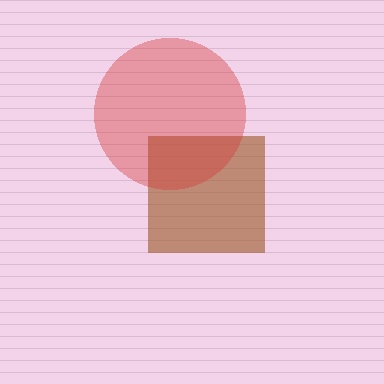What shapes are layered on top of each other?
The layered shapes are: a brown square, a red circle.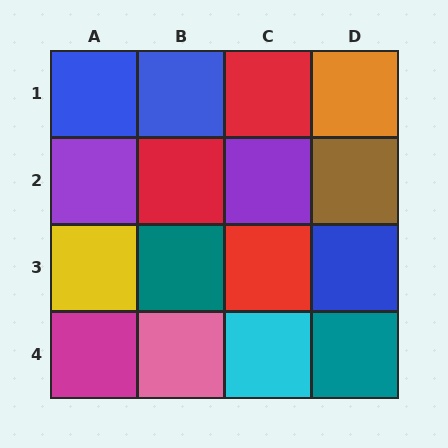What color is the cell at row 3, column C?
Red.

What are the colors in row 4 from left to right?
Magenta, pink, cyan, teal.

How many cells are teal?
2 cells are teal.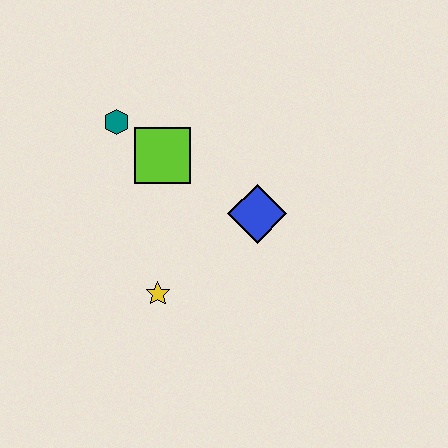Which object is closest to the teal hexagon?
The lime square is closest to the teal hexagon.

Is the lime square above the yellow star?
Yes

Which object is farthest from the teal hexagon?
The yellow star is farthest from the teal hexagon.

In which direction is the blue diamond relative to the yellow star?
The blue diamond is to the right of the yellow star.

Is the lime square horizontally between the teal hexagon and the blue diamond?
Yes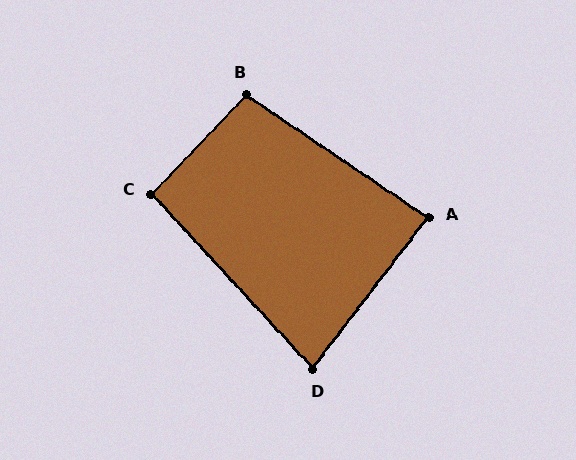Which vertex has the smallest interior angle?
D, at approximately 80 degrees.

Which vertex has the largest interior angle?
B, at approximately 100 degrees.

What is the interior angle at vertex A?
Approximately 87 degrees (approximately right).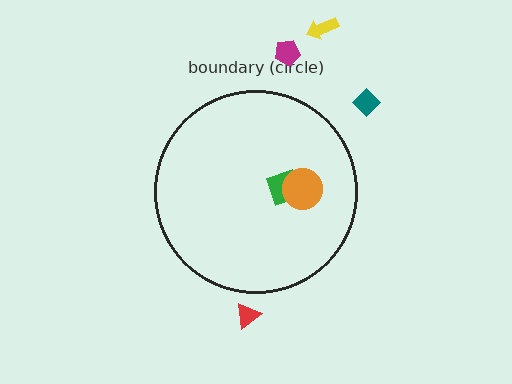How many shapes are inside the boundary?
2 inside, 4 outside.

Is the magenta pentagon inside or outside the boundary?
Outside.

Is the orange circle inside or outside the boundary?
Inside.